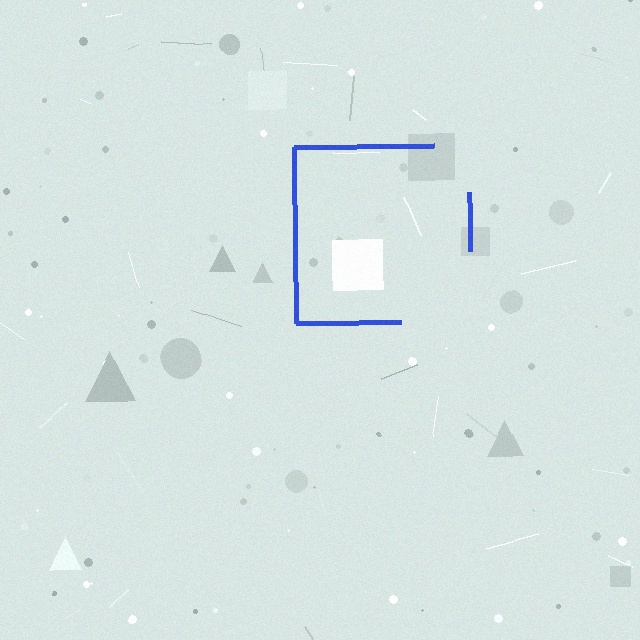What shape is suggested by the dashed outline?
The dashed outline suggests a square.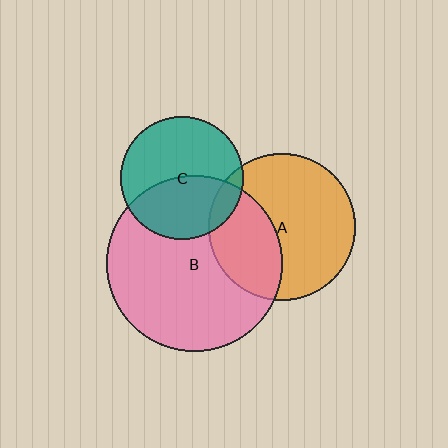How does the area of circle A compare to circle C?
Approximately 1.4 times.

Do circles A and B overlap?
Yes.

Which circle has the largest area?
Circle B (pink).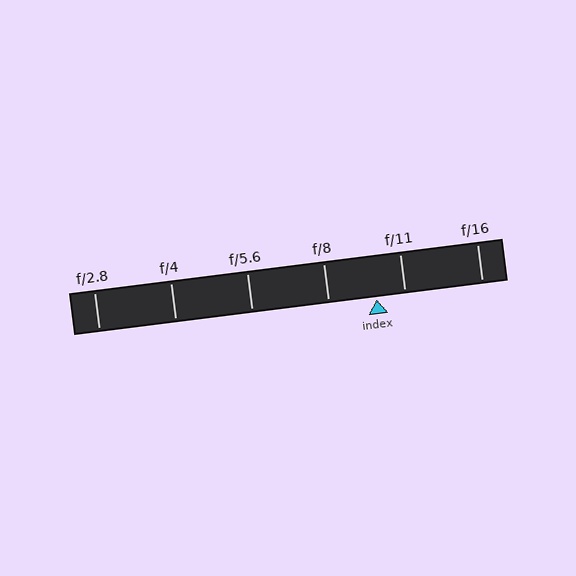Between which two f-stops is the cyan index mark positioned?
The index mark is between f/8 and f/11.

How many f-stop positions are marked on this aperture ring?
There are 6 f-stop positions marked.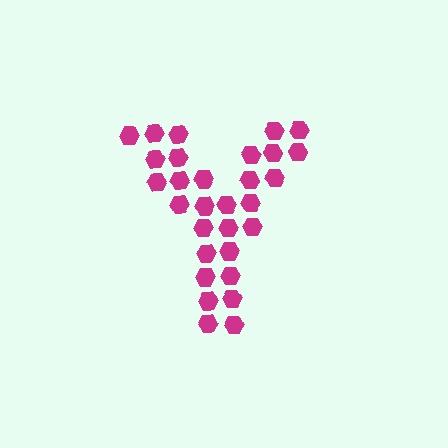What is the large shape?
The large shape is the letter Y.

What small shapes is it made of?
It is made of small hexagons.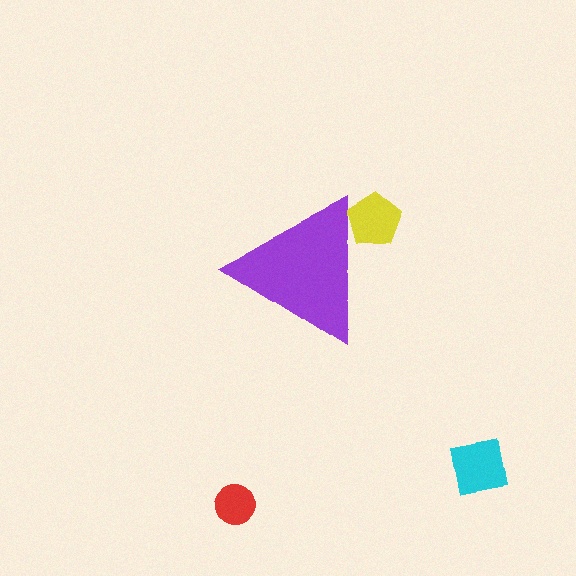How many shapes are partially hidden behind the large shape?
1 shape is partially hidden.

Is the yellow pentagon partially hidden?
Yes, the yellow pentagon is partially hidden behind the purple triangle.